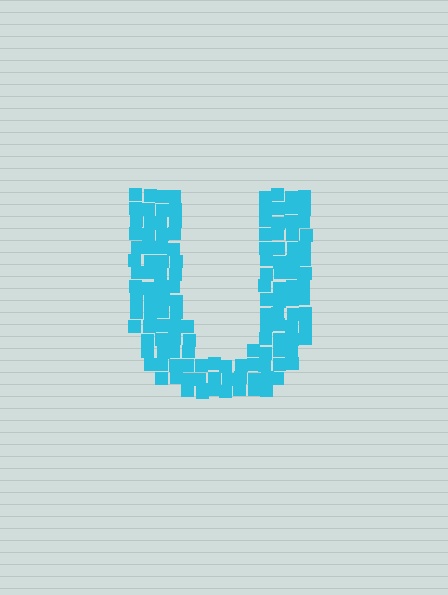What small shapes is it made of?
It is made of small squares.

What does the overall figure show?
The overall figure shows the letter U.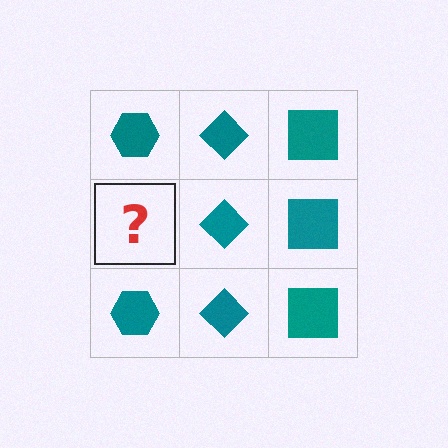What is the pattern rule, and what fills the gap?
The rule is that each column has a consistent shape. The gap should be filled with a teal hexagon.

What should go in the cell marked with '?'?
The missing cell should contain a teal hexagon.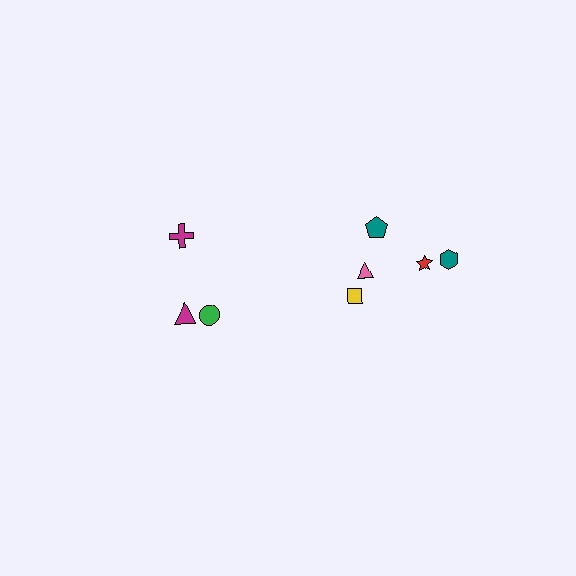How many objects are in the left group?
There are 3 objects.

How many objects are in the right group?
There are 5 objects.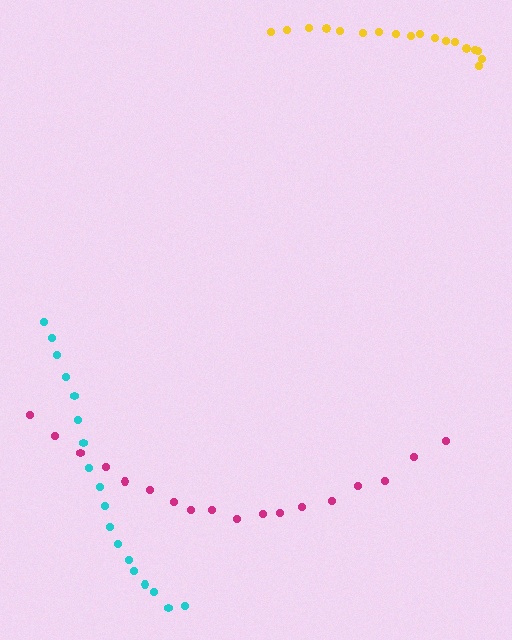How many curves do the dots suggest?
There are 3 distinct paths.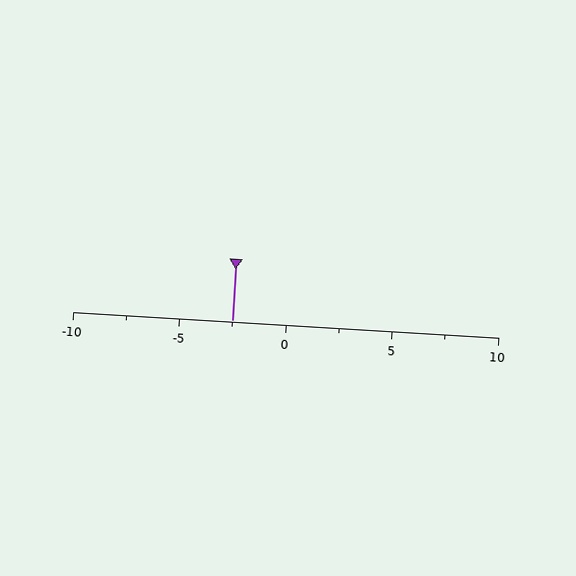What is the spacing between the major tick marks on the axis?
The major ticks are spaced 5 apart.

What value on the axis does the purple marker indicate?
The marker indicates approximately -2.5.